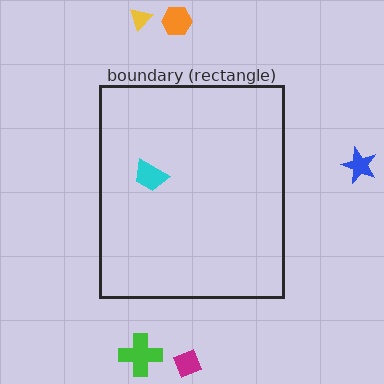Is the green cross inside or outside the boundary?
Outside.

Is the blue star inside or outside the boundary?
Outside.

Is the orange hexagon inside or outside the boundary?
Outside.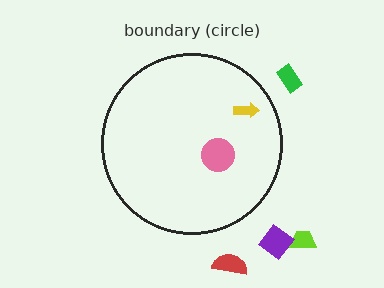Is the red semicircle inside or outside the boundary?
Outside.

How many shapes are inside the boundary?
2 inside, 4 outside.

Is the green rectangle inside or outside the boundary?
Outside.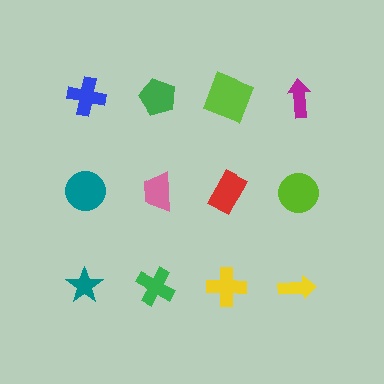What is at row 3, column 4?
A yellow arrow.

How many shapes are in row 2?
4 shapes.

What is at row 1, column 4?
A magenta arrow.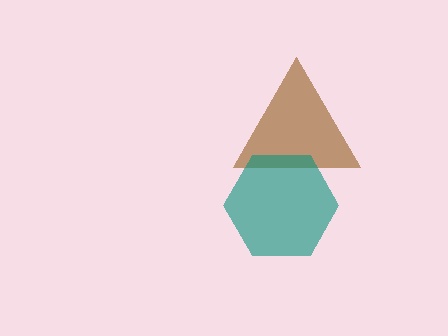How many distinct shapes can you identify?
There are 2 distinct shapes: a brown triangle, a teal hexagon.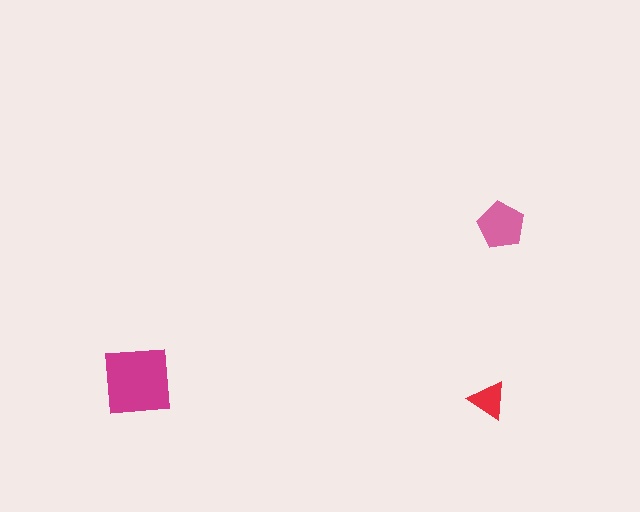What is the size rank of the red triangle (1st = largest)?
3rd.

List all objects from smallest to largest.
The red triangle, the pink pentagon, the magenta square.